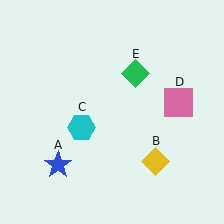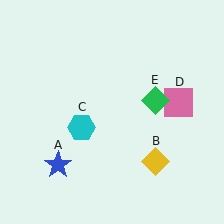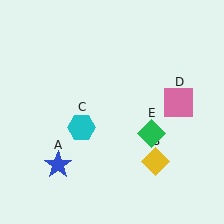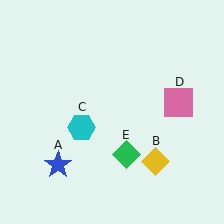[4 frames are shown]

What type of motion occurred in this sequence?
The green diamond (object E) rotated clockwise around the center of the scene.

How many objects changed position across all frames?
1 object changed position: green diamond (object E).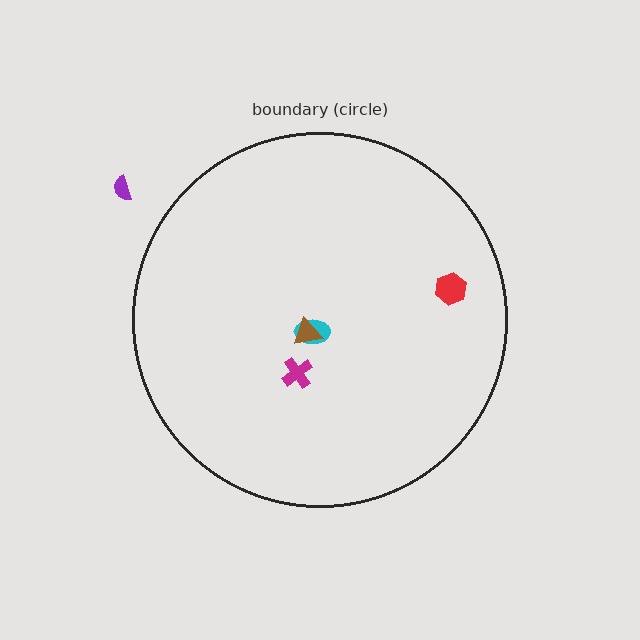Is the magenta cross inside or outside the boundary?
Inside.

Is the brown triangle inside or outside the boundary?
Inside.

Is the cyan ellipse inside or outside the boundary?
Inside.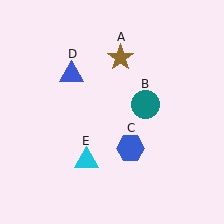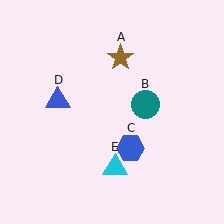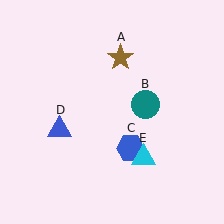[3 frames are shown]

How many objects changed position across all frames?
2 objects changed position: blue triangle (object D), cyan triangle (object E).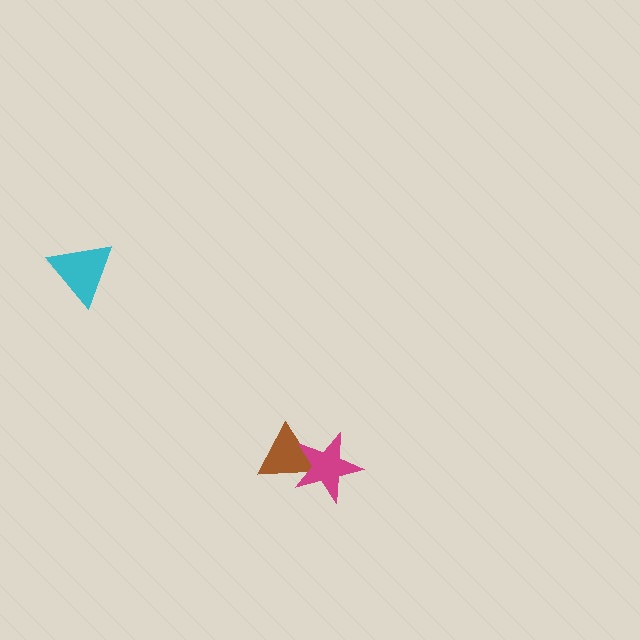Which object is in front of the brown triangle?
The magenta star is in front of the brown triangle.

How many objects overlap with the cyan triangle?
0 objects overlap with the cyan triangle.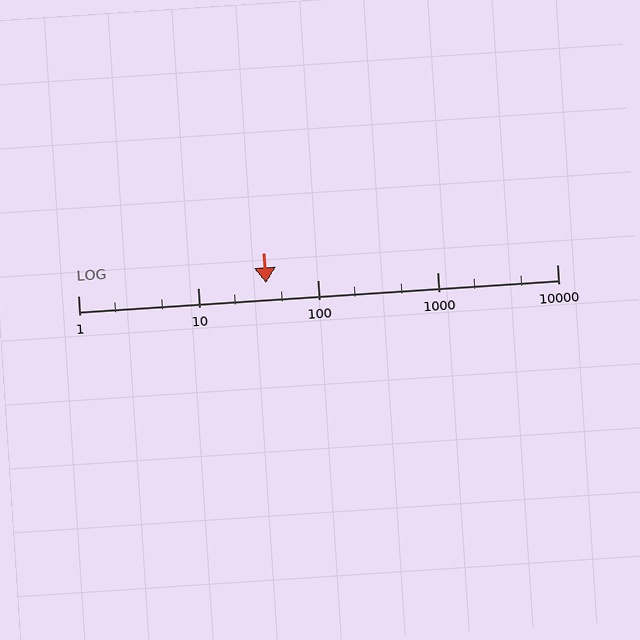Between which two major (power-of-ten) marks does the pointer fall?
The pointer is between 10 and 100.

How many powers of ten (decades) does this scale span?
The scale spans 4 decades, from 1 to 10000.